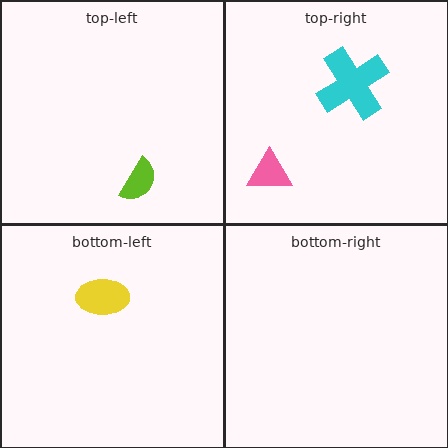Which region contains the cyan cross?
The top-right region.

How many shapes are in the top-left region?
1.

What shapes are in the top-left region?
The lime semicircle.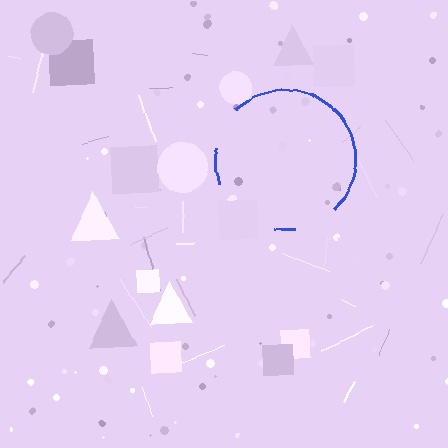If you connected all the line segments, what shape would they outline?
They would outline a circle.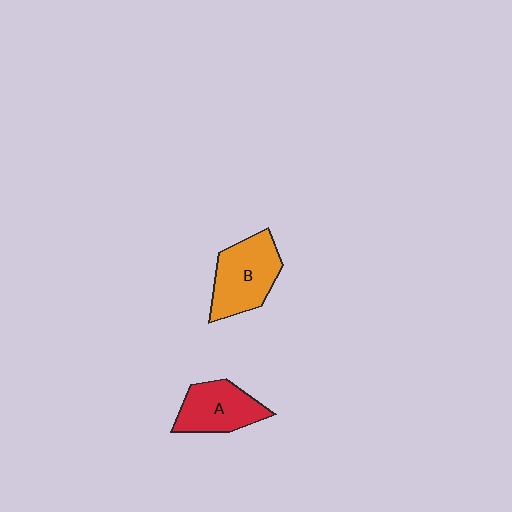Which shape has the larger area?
Shape B (orange).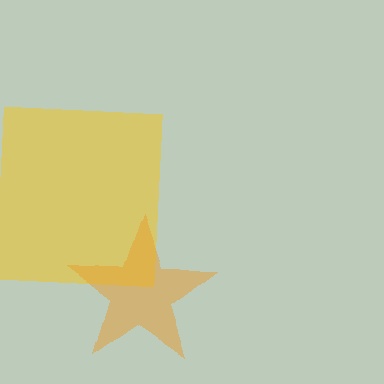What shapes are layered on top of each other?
The layered shapes are: a yellow square, an orange star.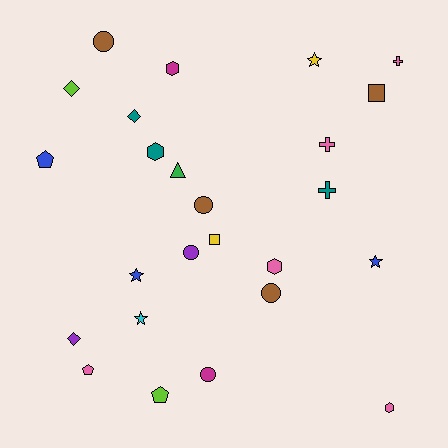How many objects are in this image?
There are 25 objects.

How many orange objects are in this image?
There are no orange objects.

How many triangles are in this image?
There is 1 triangle.